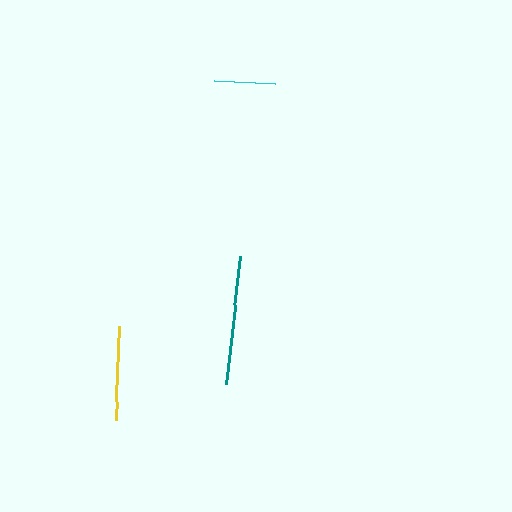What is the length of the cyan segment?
The cyan segment is approximately 61 pixels long.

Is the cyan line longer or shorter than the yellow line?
The yellow line is longer than the cyan line.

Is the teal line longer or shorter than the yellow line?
The teal line is longer than the yellow line.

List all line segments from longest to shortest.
From longest to shortest: teal, yellow, cyan.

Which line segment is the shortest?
The cyan line is the shortest at approximately 61 pixels.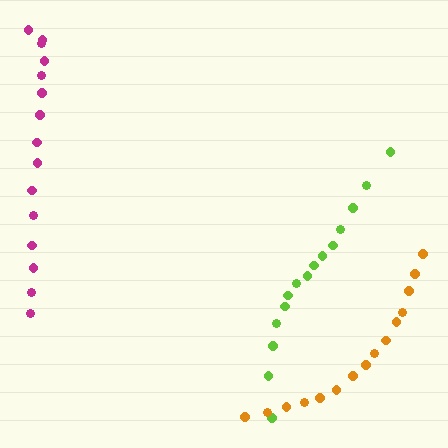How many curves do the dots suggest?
There are 3 distinct paths.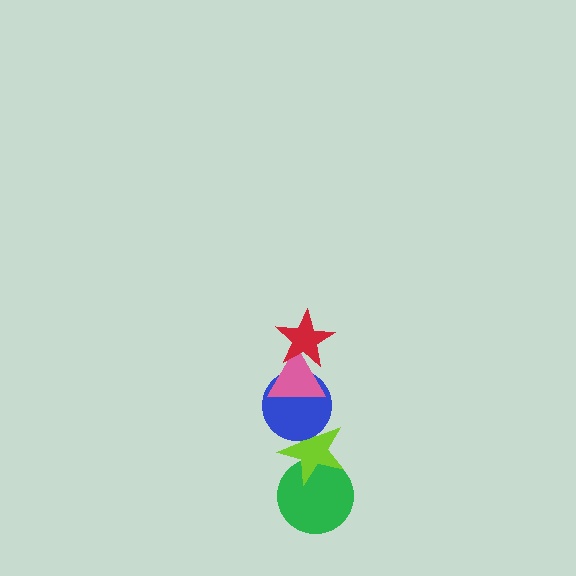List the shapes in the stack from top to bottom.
From top to bottom: the red star, the pink triangle, the blue circle, the lime star, the green circle.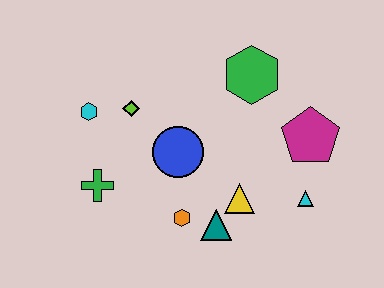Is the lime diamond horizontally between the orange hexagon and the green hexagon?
No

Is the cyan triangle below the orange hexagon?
No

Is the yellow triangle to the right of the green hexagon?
No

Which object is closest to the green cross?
The cyan hexagon is closest to the green cross.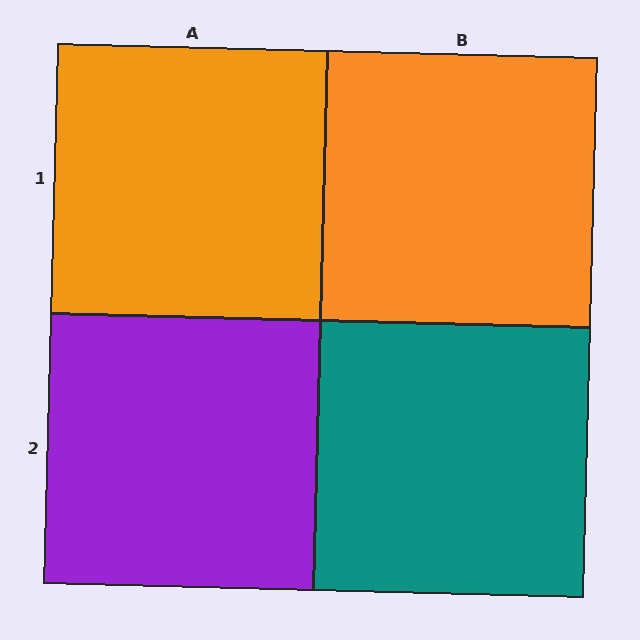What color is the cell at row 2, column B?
Teal.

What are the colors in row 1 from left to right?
Orange, orange.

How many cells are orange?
2 cells are orange.